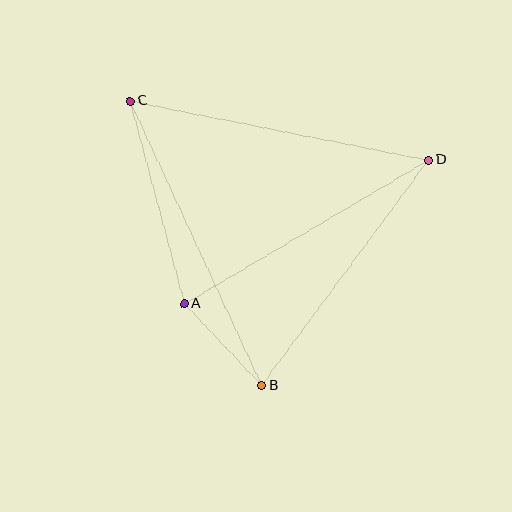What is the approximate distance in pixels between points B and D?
The distance between B and D is approximately 280 pixels.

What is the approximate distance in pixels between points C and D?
The distance between C and D is approximately 304 pixels.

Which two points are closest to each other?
Points A and B are closest to each other.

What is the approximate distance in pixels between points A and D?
The distance between A and D is approximately 283 pixels.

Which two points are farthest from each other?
Points B and C are farthest from each other.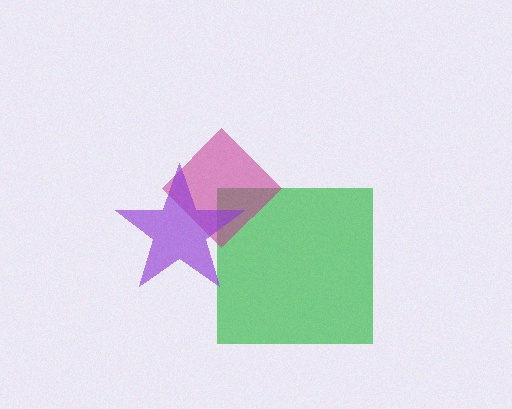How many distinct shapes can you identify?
There are 3 distinct shapes: a green square, a magenta diamond, a purple star.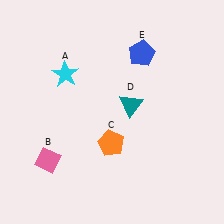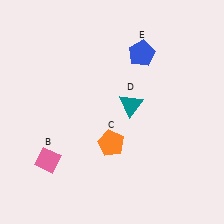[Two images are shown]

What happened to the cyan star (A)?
The cyan star (A) was removed in Image 2. It was in the top-left area of Image 1.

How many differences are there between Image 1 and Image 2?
There is 1 difference between the two images.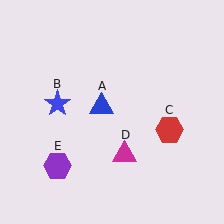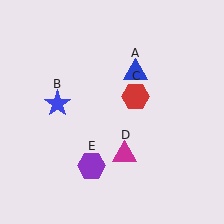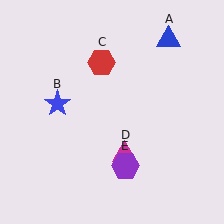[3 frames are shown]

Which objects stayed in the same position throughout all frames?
Blue star (object B) and magenta triangle (object D) remained stationary.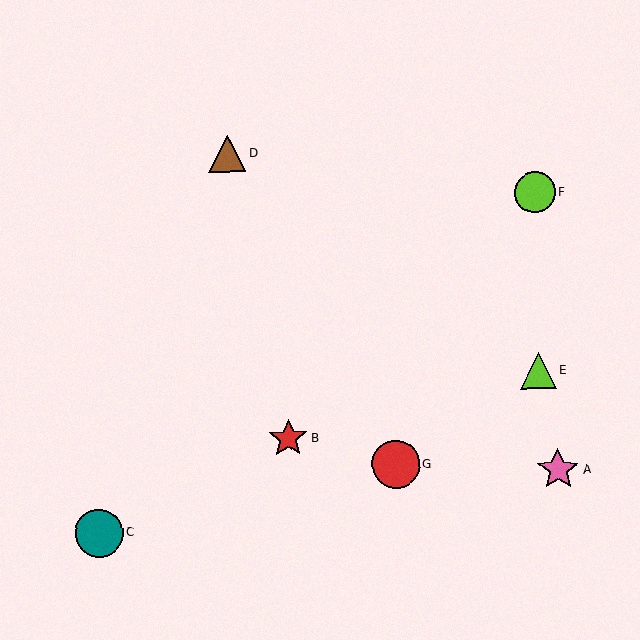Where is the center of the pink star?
The center of the pink star is at (558, 470).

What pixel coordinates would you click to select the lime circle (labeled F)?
Click at (535, 192) to select the lime circle F.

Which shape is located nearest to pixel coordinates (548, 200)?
The lime circle (labeled F) at (535, 192) is nearest to that location.